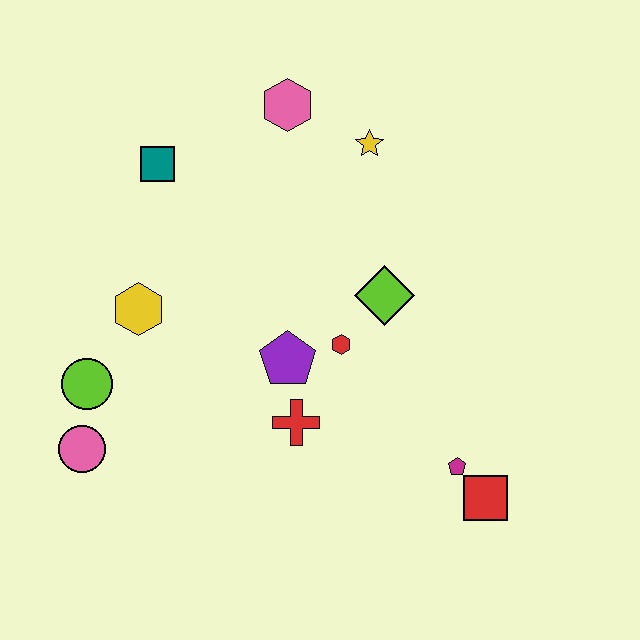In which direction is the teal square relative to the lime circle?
The teal square is above the lime circle.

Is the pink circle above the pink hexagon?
No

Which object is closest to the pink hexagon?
The yellow star is closest to the pink hexagon.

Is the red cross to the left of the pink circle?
No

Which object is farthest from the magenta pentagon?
The teal square is farthest from the magenta pentagon.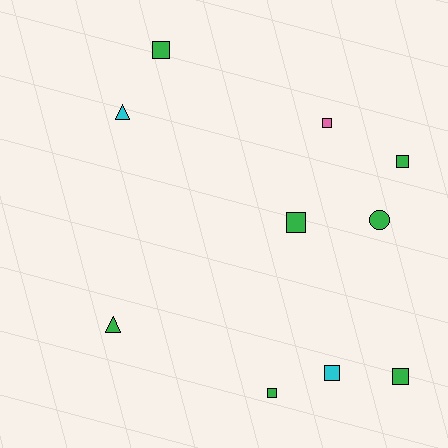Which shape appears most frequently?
Square, with 7 objects.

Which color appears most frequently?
Green, with 7 objects.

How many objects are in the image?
There are 10 objects.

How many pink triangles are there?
There are no pink triangles.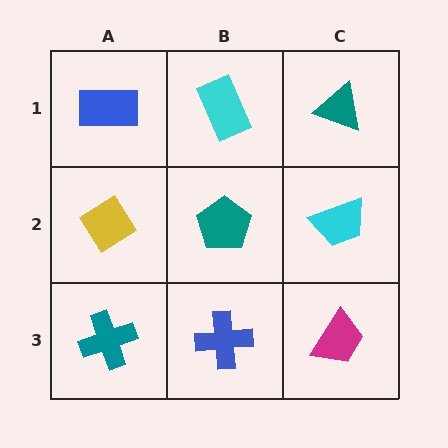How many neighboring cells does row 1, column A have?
2.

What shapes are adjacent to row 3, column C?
A cyan trapezoid (row 2, column C), a blue cross (row 3, column B).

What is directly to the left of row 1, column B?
A blue rectangle.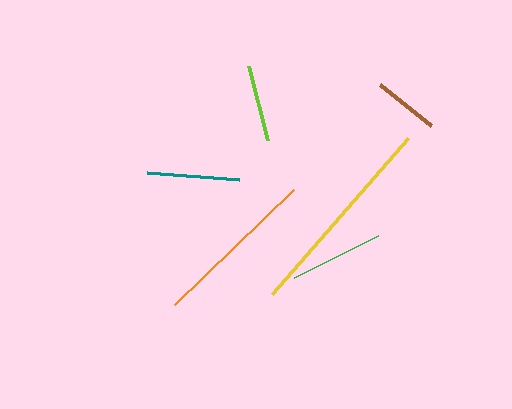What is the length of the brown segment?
The brown segment is approximately 66 pixels long.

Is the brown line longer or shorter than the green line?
The green line is longer than the brown line.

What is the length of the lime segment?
The lime segment is approximately 76 pixels long.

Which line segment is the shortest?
The brown line is the shortest at approximately 66 pixels.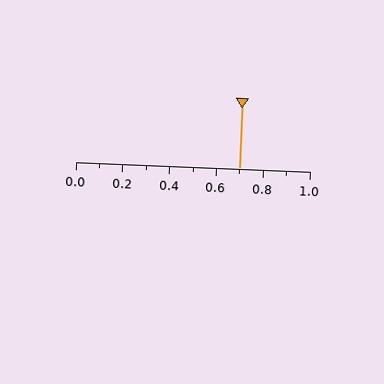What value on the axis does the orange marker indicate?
The marker indicates approximately 0.7.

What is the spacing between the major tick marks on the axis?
The major ticks are spaced 0.2 apart.